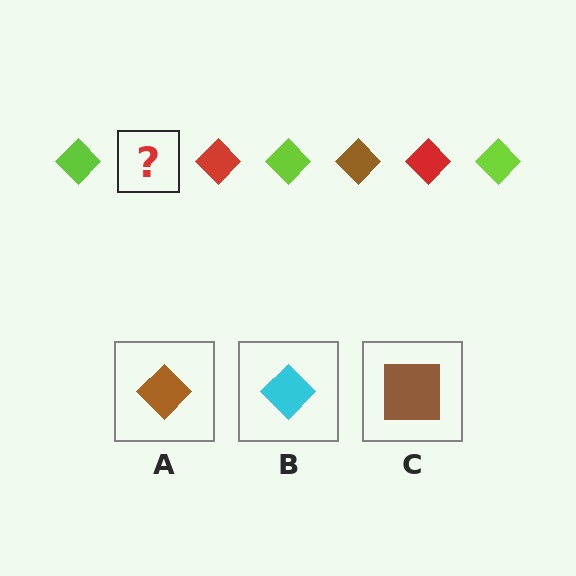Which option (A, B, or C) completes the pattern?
A.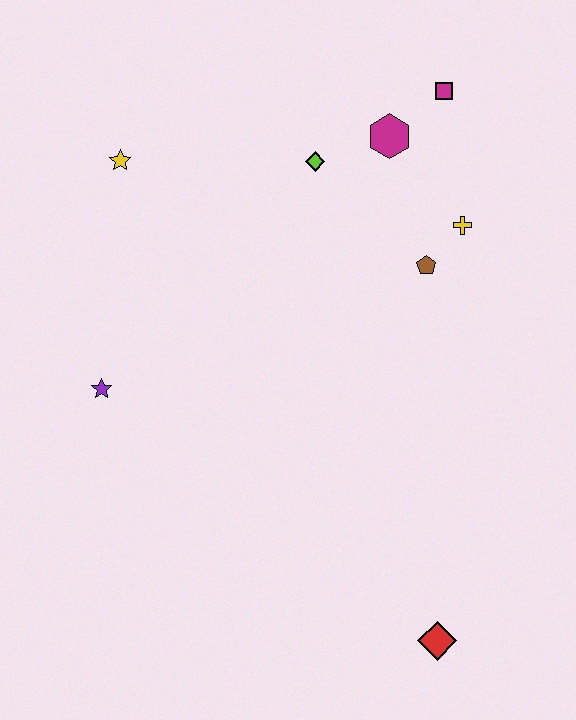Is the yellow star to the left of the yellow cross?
Yes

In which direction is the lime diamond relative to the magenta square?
The lime diamond is to the left of the magenta square.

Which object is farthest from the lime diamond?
The red diamond is farthest from the lime diamond.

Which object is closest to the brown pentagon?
The yellow cross is closest to the brown pentagon.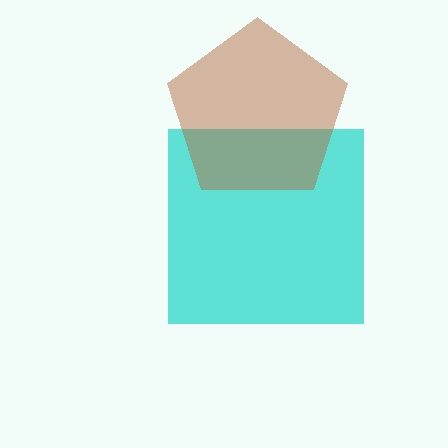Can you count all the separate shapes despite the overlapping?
Yes, there are 2 separate shapes.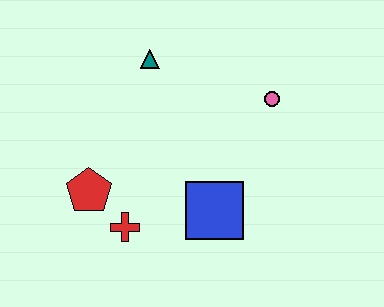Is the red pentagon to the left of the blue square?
Yes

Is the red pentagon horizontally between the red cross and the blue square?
No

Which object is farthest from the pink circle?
The red pentagon is farthest from the pink circle.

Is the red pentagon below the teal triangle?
Yes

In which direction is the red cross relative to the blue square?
The red cross is to the left of the blue square.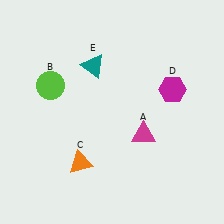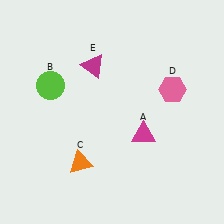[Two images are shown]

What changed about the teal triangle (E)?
In Image 1, E is teal. In Image 2, it changed to magenta.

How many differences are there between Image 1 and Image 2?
There are 2 differences between the two images.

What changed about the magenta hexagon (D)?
In Image 1, D is magenta. In Image 2, it changed to pink.